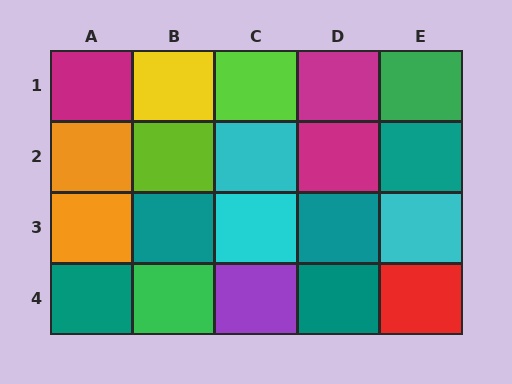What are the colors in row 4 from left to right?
Teal, green, purple, teal, red.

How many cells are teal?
5 cells are teal.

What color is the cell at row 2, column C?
Cyan.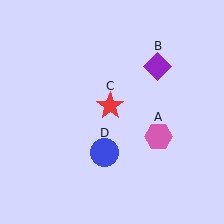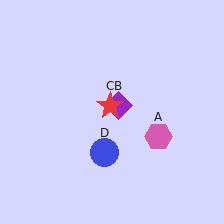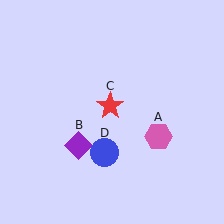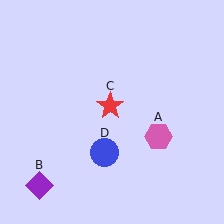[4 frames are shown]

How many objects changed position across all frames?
1 object changed position: purple diamond (object B).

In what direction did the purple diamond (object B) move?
The purple diamond (object B) moved down and to the left.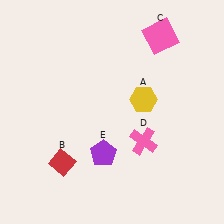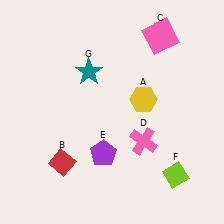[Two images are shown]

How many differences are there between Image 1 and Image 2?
There are 2 differences between the two images.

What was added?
A lime diamond (F), a teal star (G) were added in Image 2.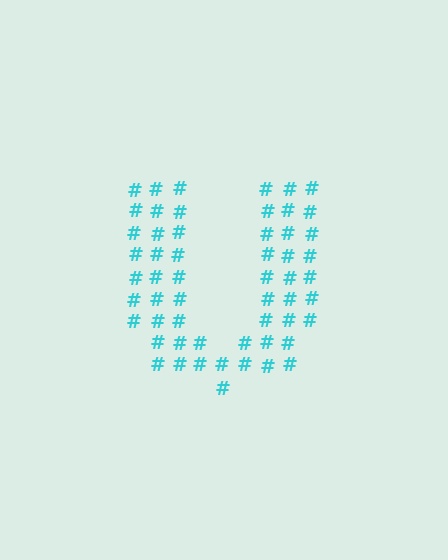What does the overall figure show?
The overall figure shows the letter U.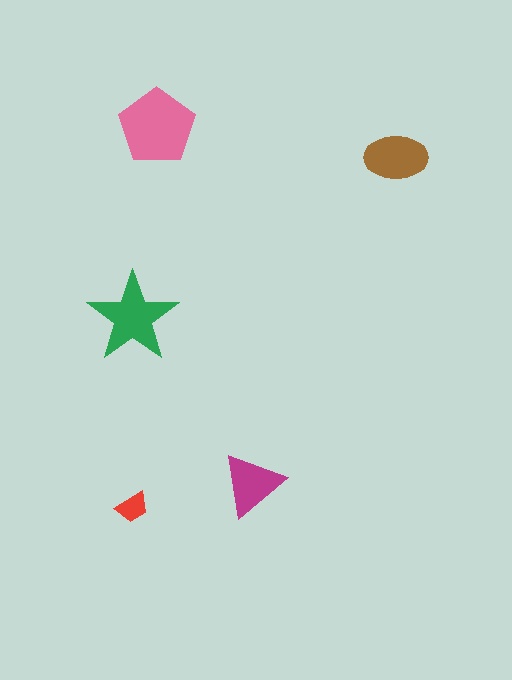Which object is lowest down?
The red trapezoid is bottommost.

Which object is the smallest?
The red trapezoid.